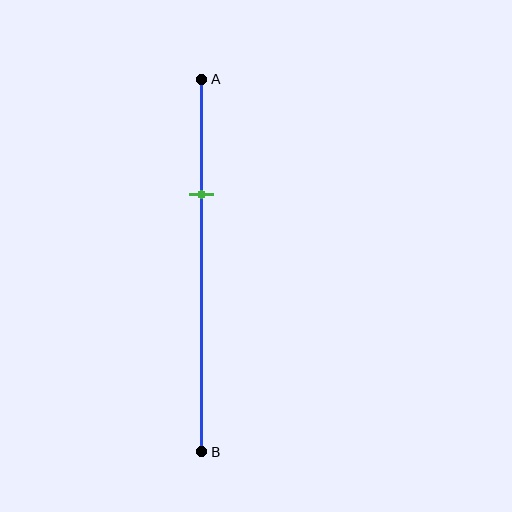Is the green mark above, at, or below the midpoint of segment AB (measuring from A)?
The green mark is above the midpoint of segment AB.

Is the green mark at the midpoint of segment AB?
No, the mark is at about 30% from A, not at the 50% midpoint.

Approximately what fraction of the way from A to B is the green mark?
The green mark is approximately 30% of the way from A to B.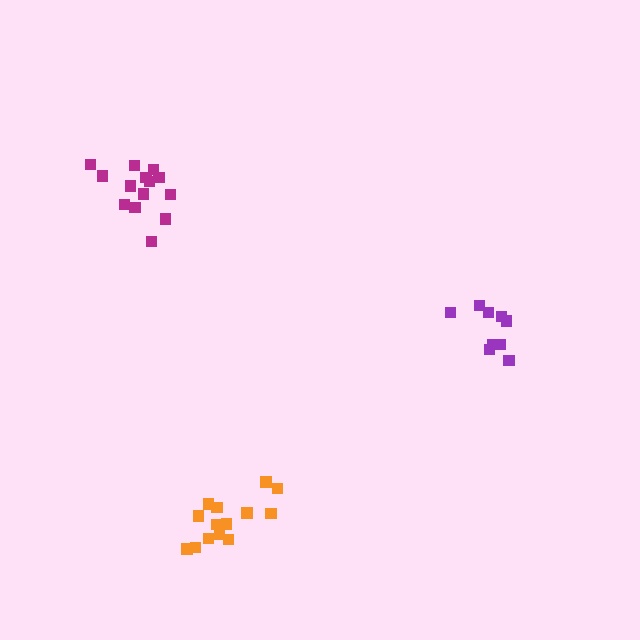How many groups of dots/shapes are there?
There are 3 groups.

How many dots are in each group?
Group 1: 14 dots, Group 2: 9 dots, Group 3: 14 dots (37 total).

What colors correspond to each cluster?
The clusters are colored: orange, purple, magenta.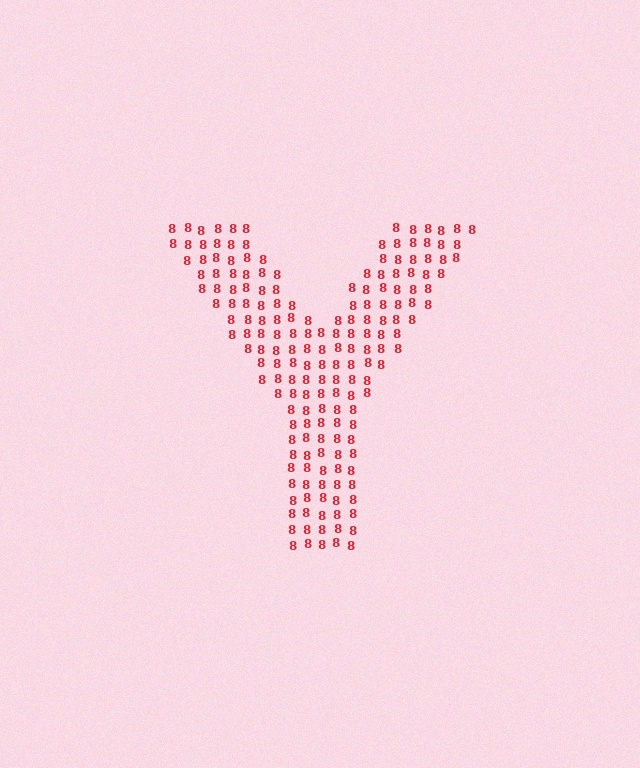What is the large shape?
The large shape is the letter Y.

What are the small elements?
The small elements are digit 8's.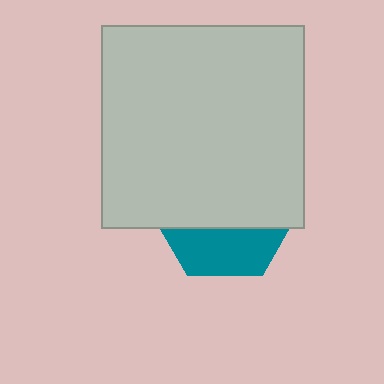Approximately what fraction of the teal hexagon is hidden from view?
Roughly 68% of the teal hexagon is hidden behind the light gray square.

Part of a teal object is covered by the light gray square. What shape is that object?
It is a hexagon.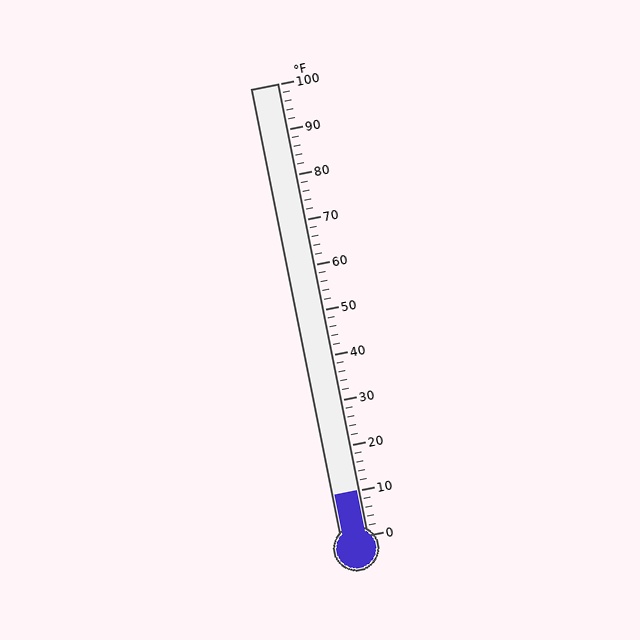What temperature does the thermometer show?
The thermometer shows approximately 10°F.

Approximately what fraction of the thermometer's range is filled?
The thermometer is filled to approximately 10% of its range.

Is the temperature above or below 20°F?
The temperature is below 20°F.